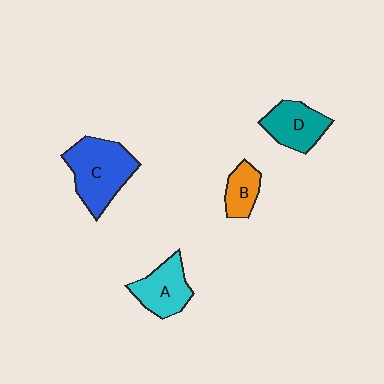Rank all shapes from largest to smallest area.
From largest to smallest: C (blue), A (cyan), D (teal), B (orange).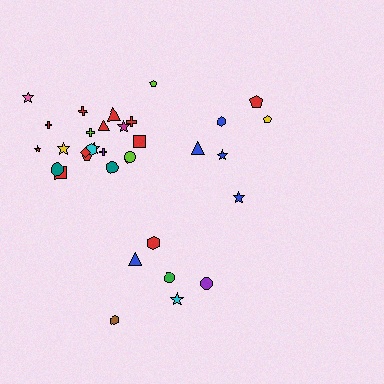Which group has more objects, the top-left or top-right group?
The top-left group.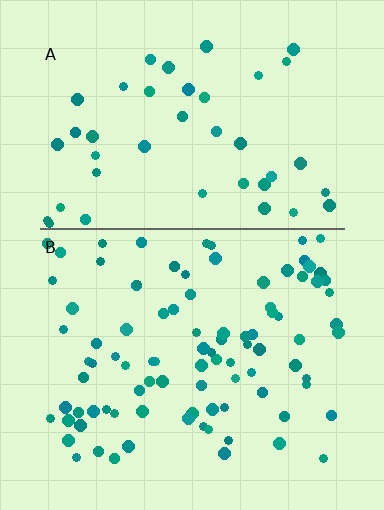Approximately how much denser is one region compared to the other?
Approximately 2.2× — region B over region A.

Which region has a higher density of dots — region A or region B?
B (the bottom).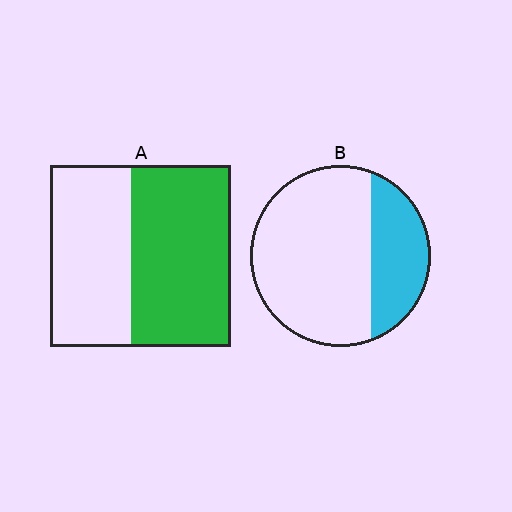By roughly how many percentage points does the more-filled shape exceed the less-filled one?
By roughly 25 percentage points (A over B).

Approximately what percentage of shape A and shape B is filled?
A is approximately 55% and B is approximately 30%.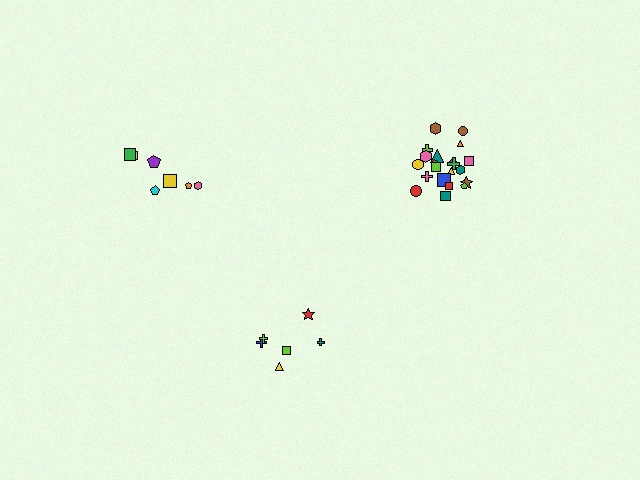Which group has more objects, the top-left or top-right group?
The top-right group.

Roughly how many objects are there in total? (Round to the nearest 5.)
Roughly 35 objects in total.